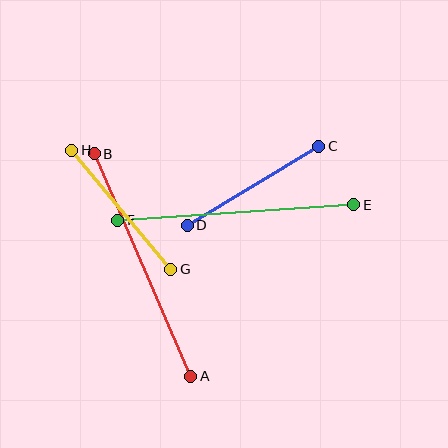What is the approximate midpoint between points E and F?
The midpoint is at approximately (236, 213) pixels.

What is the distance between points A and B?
The distance is approximately 242 pixels.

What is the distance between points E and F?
The distance is approximately 237 pixels.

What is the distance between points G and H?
The distance is approximately 154 pixels.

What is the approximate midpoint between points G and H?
The midpoint is at approximately (121, 210) pixels.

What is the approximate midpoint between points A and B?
The midpoint is at approximately (142, 265) pixels.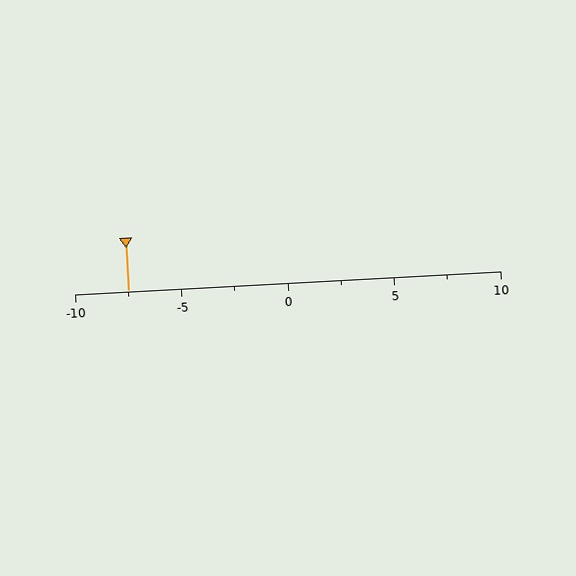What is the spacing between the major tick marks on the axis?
The major ticks are spaced 5 apart.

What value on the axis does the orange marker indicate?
The marker indicates approximately -7.5.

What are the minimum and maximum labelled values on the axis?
The axis runs from -10 to 10.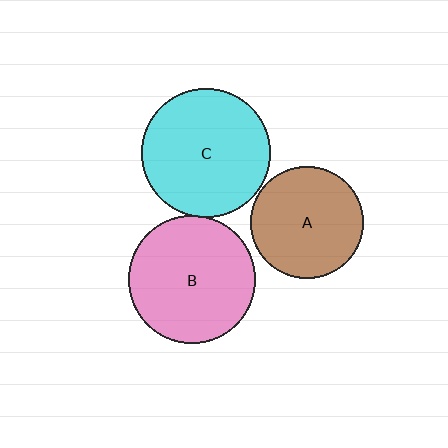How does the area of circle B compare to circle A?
Approximately 1.3 times.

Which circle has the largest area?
Circle C (cyan).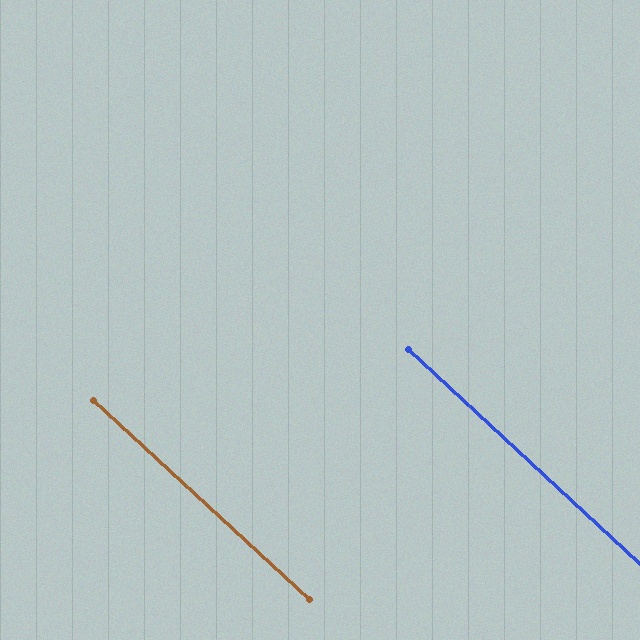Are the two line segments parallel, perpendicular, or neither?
Parallel — their directions differ by only 0.1°.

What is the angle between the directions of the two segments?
Approximately 0 degrees.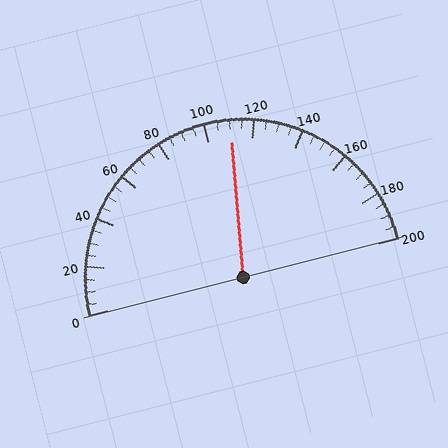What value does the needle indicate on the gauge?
The needle indicates approximately 110.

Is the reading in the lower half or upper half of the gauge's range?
The reading is in the upper half of the range (0 to 200).